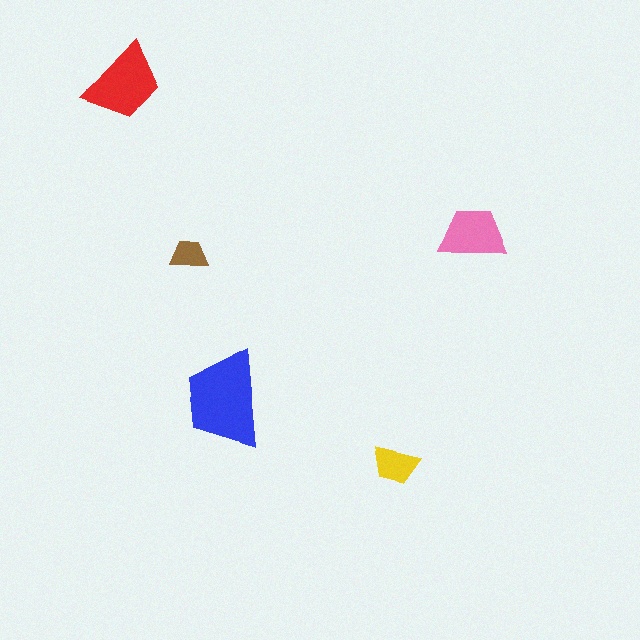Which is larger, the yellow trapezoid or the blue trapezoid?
The blue one.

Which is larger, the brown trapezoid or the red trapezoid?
The red one.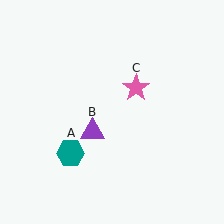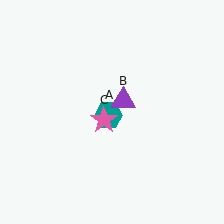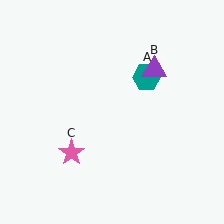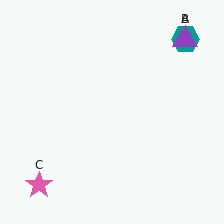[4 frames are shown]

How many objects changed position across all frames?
3 objects changed position: teal hexagon (object A), purple triangle (object B), pink star (object C).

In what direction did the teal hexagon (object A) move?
The teal hexagon (object A) moved up and to the right.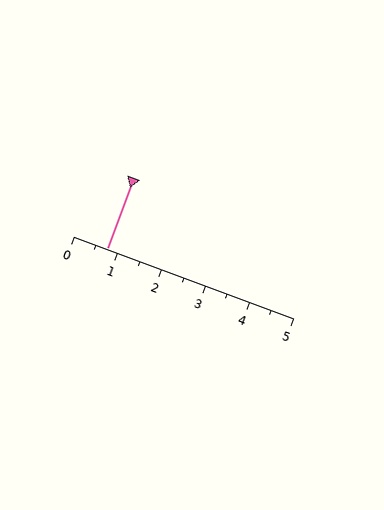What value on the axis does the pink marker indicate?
The marker indicates approximately 0.8.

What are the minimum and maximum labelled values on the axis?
The axis runs from 0 to 5.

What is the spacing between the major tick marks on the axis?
The major ticks are spaced 1 apart.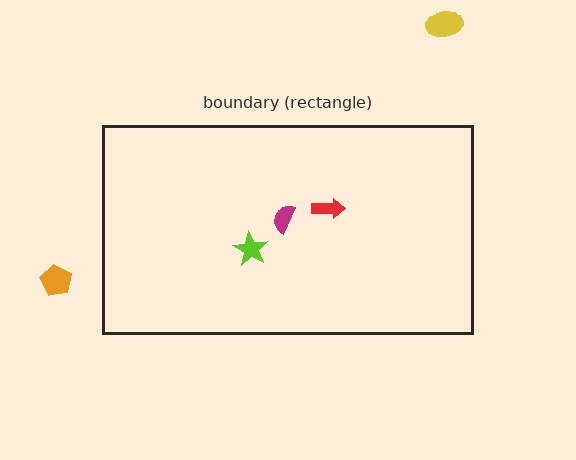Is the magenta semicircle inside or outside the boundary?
Inside.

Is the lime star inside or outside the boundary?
Inside.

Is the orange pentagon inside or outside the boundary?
Outside.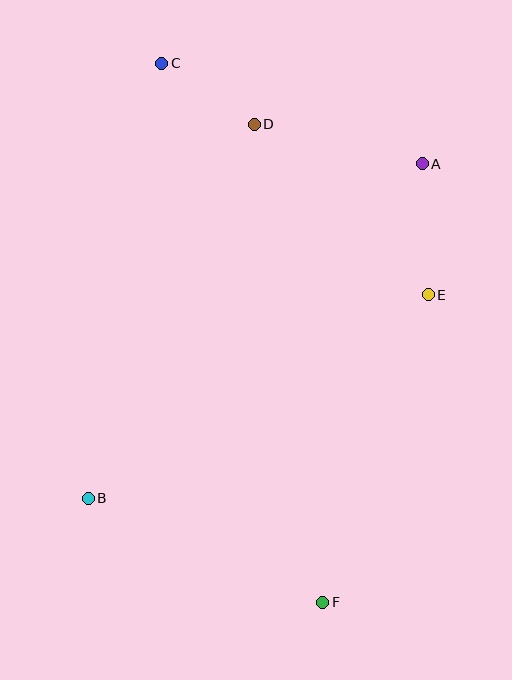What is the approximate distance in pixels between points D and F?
The distance between D and F is approximately 483 pixels.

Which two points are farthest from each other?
Points C and F are farthest from each other.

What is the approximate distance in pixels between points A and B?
The distance between A and B is approximately 473 pixels.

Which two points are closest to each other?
Points C and D are closest to each other.